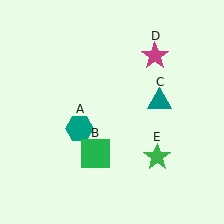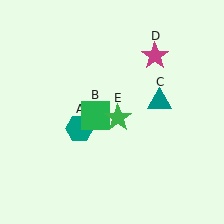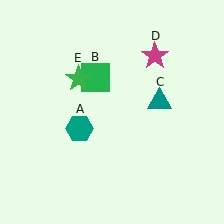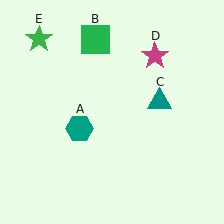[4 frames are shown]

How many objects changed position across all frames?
2 objects changed position: green square (object B), green star (object E).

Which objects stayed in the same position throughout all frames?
Teal hexagon (object A) and teal triangle (object C) and magenta star (object D) remained stationary.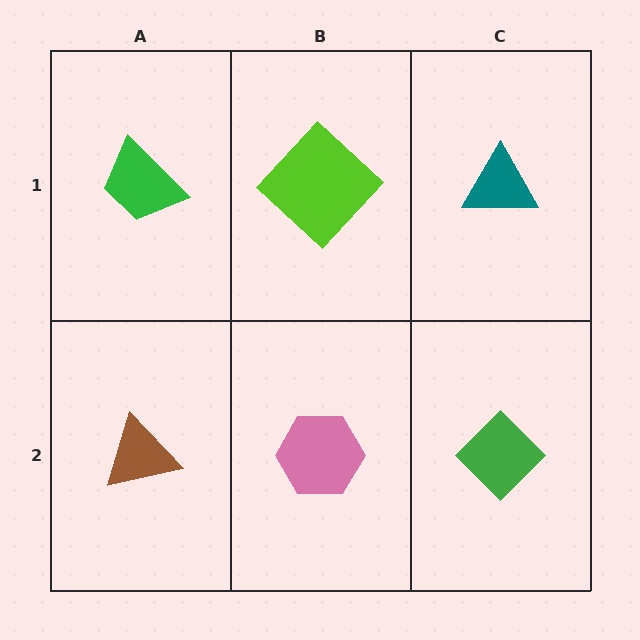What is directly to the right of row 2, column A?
A pink hexagon.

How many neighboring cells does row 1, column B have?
3.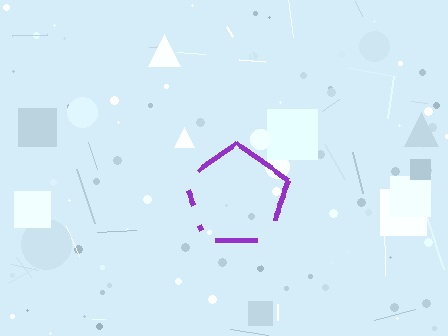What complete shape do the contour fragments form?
The contour fragments form a pentagon.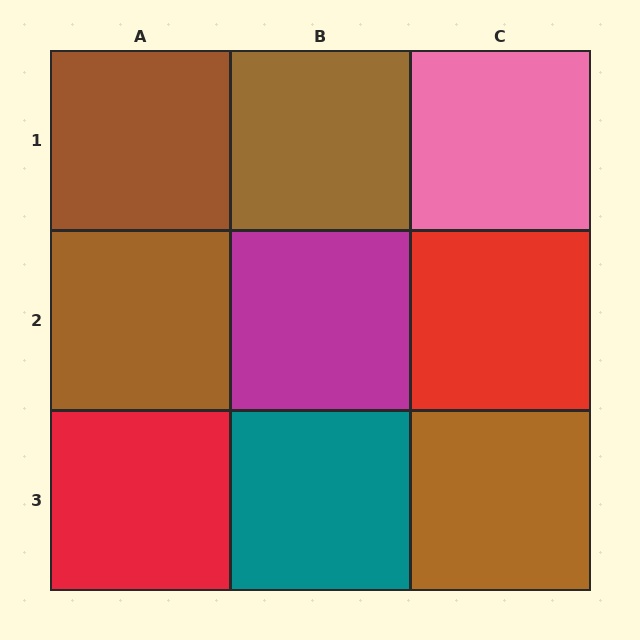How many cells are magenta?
1 cell is magenta.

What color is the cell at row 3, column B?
Teal.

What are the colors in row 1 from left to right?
Brown, brown, pink.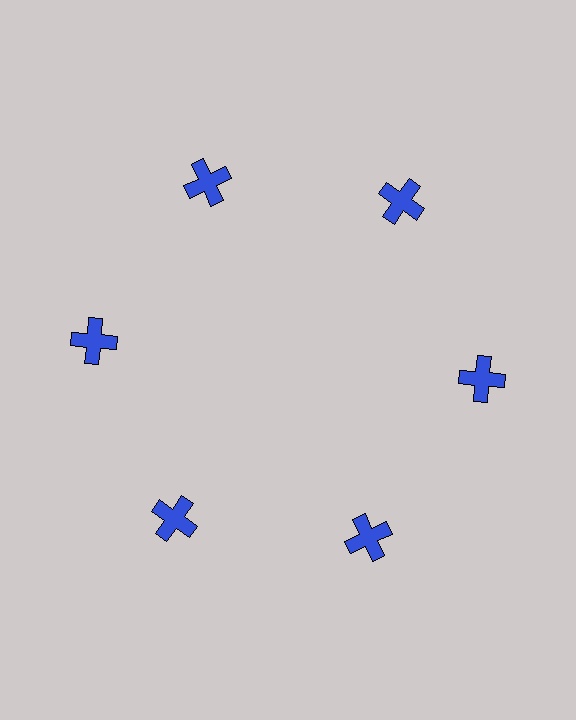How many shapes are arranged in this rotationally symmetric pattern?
There are 6 shapes, arranged in 6 groups of 1.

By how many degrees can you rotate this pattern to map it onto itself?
The pattern maps onto itself every 60 degrees of rotation.